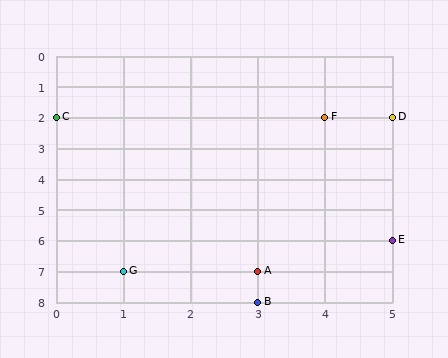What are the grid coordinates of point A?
Point A is at grid coordinates (3, 7).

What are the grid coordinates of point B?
Point B is at grid coordinates (3, 8).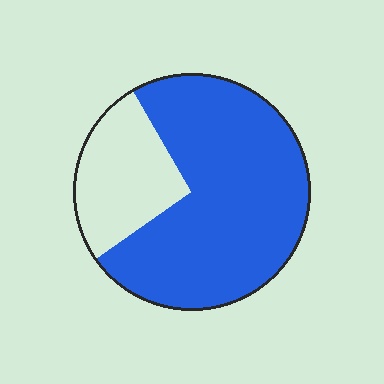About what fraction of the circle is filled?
About three quarters (3/4).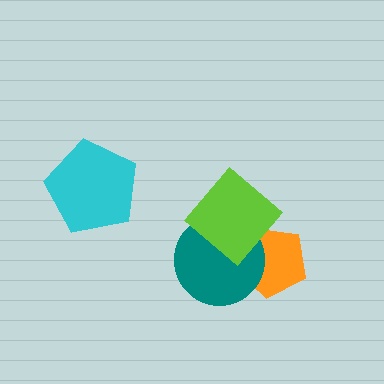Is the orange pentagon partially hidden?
Yes, it is partially covered by another shape.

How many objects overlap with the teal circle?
2 objects overlap with the teal circle.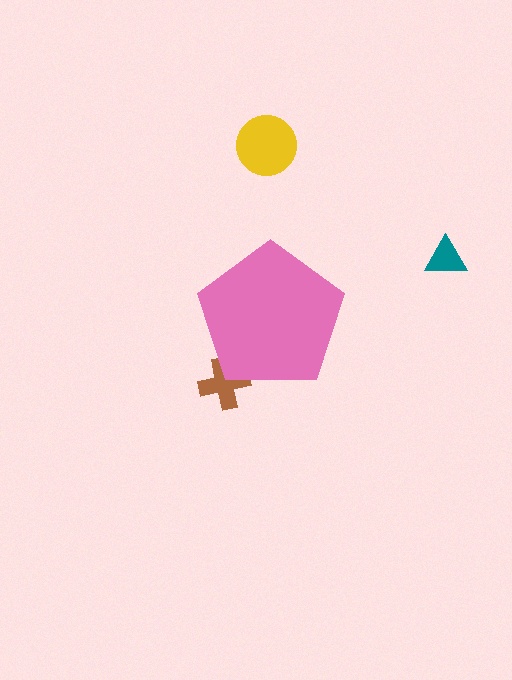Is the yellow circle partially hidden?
No, the yellow circle is fully visible.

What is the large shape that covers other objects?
A pink pentagon.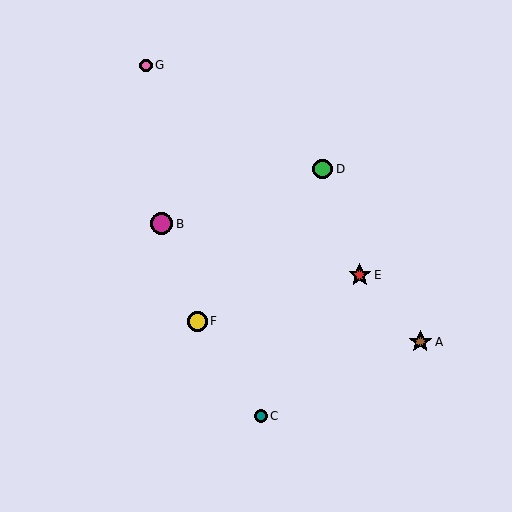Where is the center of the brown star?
The center of the brown star is at (420, 342).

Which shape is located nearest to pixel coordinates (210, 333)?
The yellow circle (labeled F) at (197, 321) is nearest to that location.